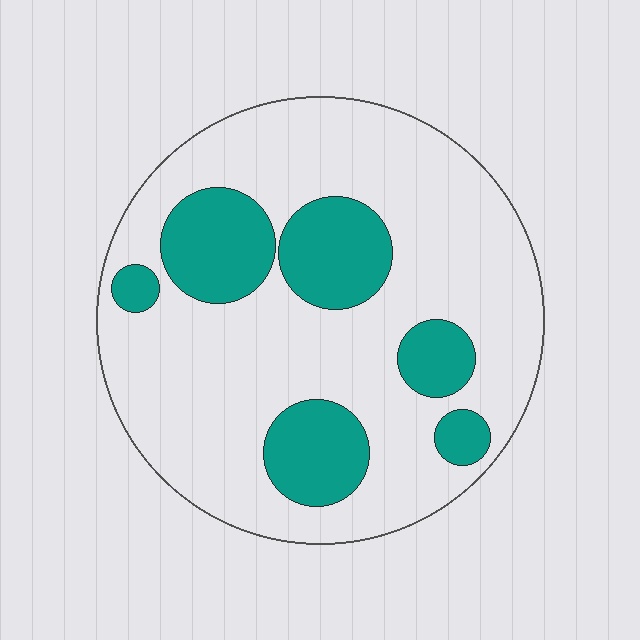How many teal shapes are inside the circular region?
6.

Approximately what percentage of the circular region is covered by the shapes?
Approximately 25%.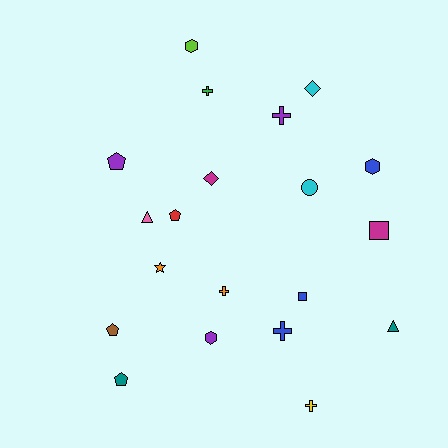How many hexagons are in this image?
There are 3 hexagons.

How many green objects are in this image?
There is 1 green object.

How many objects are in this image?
There are 20 objects.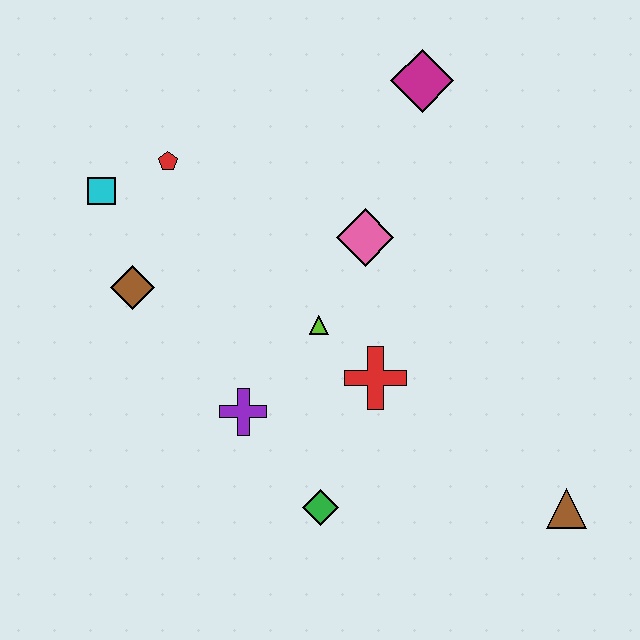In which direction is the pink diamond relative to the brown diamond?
The pink diamond is to the right of the brown diamond.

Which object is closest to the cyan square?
The red pentagon is closest to the cyan square.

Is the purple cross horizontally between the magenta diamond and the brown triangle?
No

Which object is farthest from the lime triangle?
The brown triangle is farthest from the lime triangle.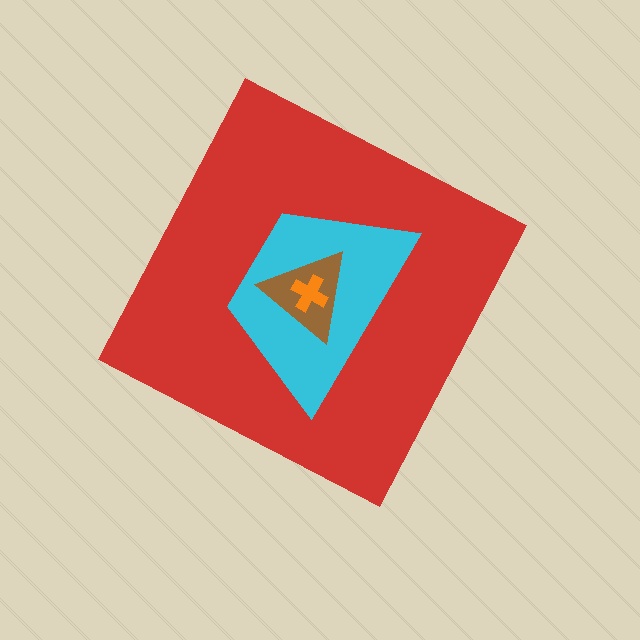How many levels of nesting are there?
4.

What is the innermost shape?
The orange cross.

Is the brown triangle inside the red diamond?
Yes.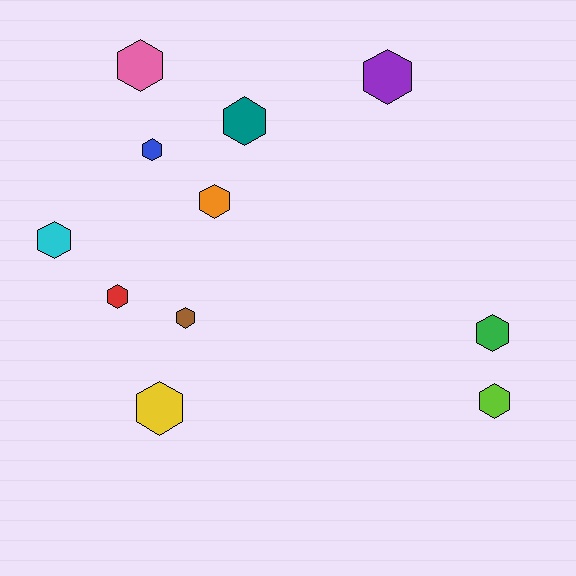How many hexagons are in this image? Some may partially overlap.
There are 11 hexagons.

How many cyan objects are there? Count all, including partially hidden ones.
There is 1 cyan object.